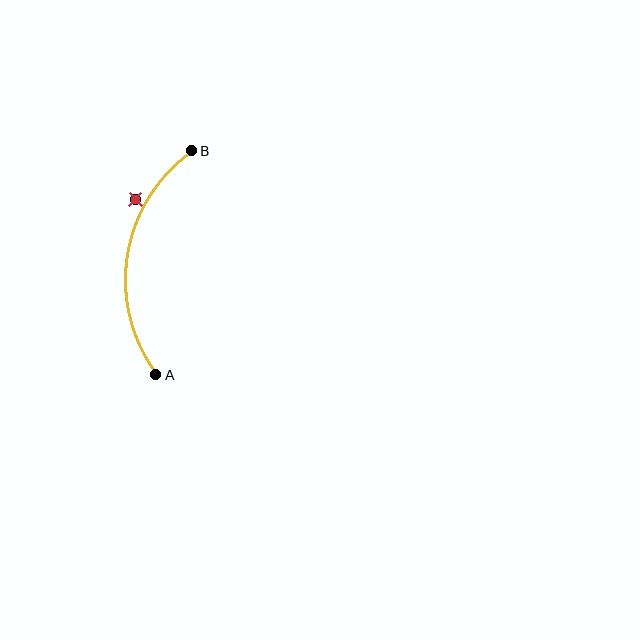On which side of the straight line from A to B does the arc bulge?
The arc bulges to the left of the straight line connecting A and B.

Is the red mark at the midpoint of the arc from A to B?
No — the red mark does not lie on the arc at all. It sits slightly outside the curve.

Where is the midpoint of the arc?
The arc midpoint is the point on the curve farthest from the straight line joining A and B. It sits to the left of that line.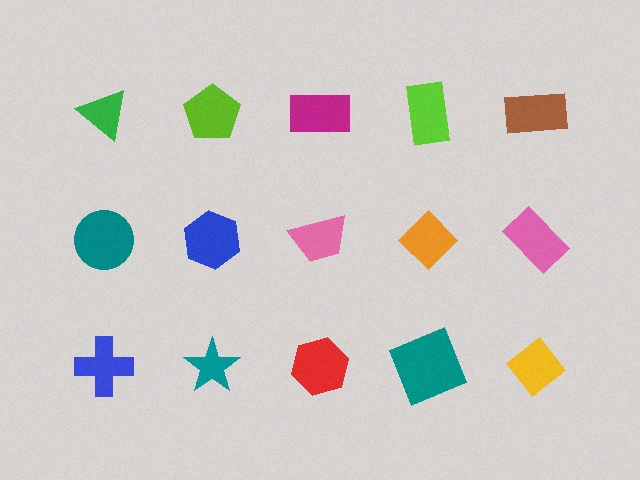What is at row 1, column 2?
A lime pentagon.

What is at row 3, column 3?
A red hexagon.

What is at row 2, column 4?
An orange diamond.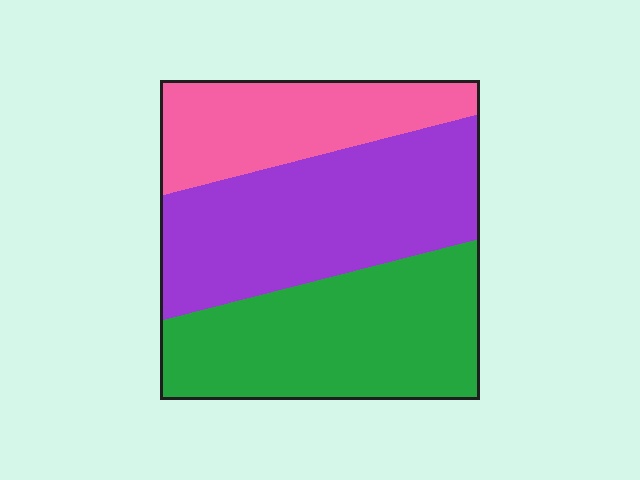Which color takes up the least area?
Pink, at roughly 25%.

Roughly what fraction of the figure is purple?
Purple covers roughly 40% of the figure.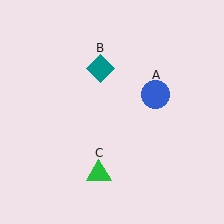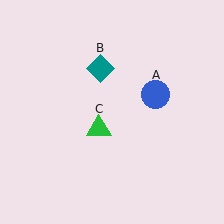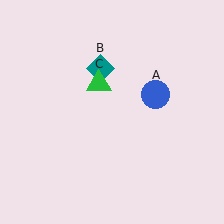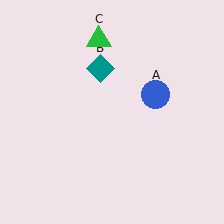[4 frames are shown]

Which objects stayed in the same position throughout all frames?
Blue circle (object A) and teal diamond (object B) remained stationary.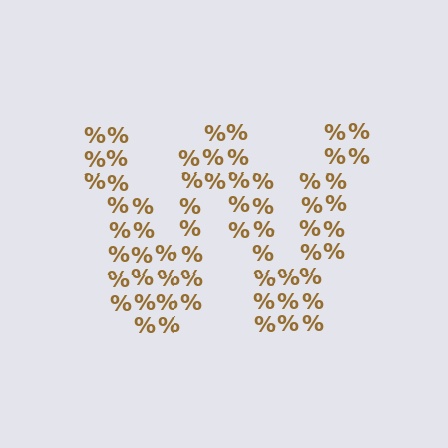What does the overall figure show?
The overall figure shows the letter W.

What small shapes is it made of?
It is made of small percent signs.